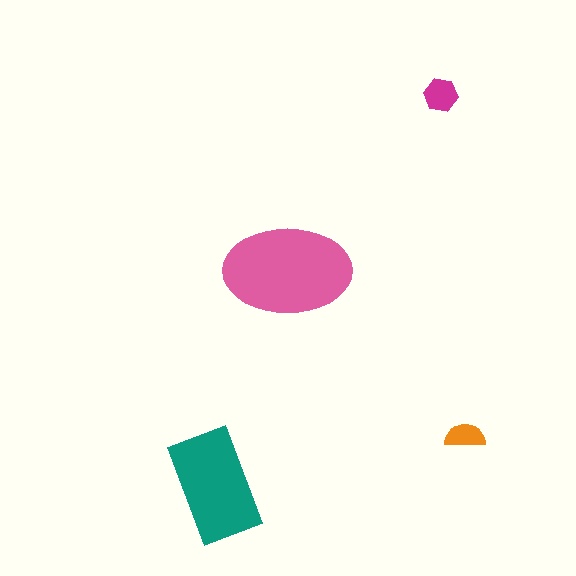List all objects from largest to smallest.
The pink ellipse, the teal rectangle, the magenta hexagon, the orange semicircle.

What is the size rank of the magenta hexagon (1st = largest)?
3rd.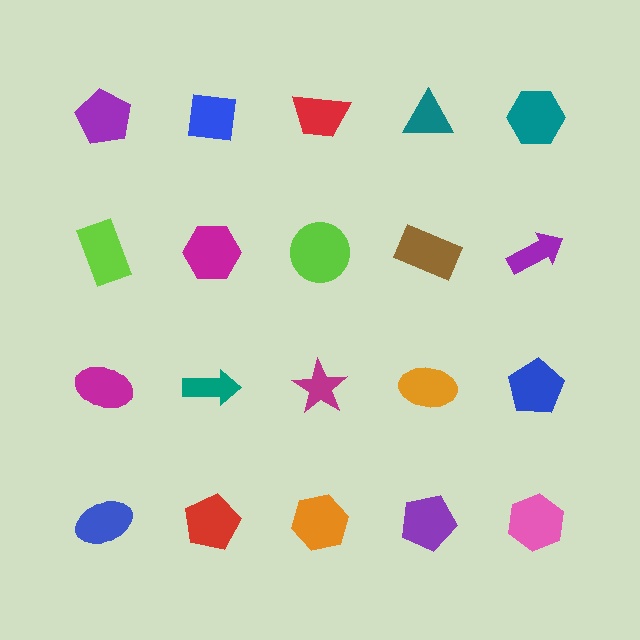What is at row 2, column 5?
A purple arrow.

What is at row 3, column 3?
A magenta star.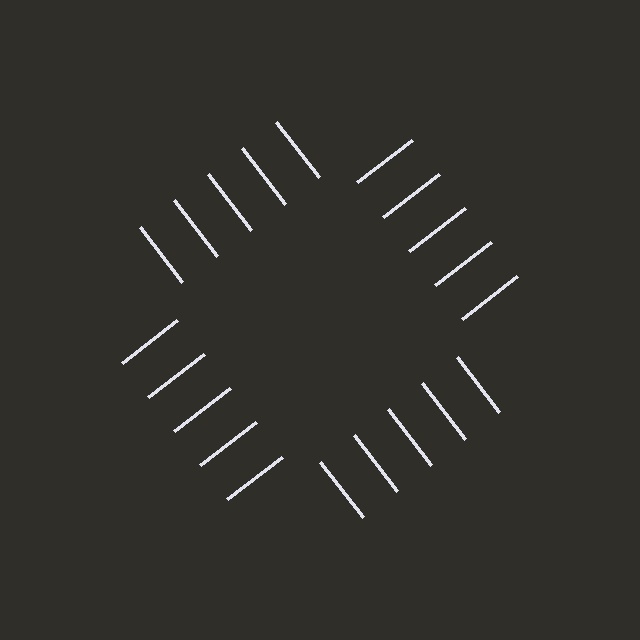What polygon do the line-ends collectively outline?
An illusory square — the line segments terminate on its edges but no continuous stroke is drawn.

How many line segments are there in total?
20 — 5 along each of the 4 edges.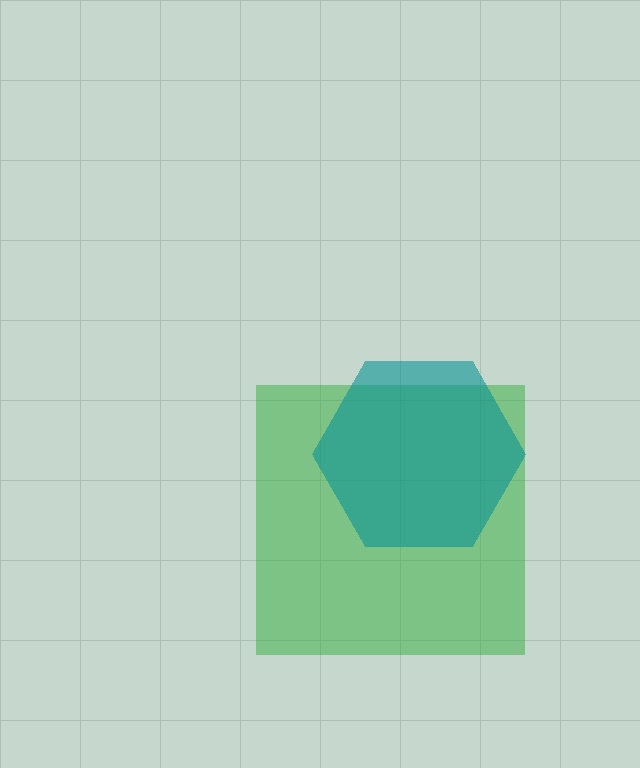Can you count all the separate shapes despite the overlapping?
Yes, there are 2 separate shapes.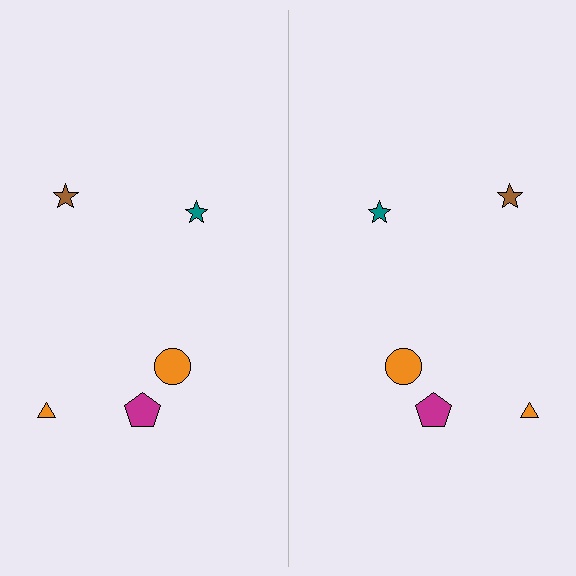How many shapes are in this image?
There are 10 shapes in this image.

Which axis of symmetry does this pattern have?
The pattern has a vertical axis of symmetry running through the center of the image.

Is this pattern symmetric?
Yes, this pattern has bilateral (reflection) symmetry.